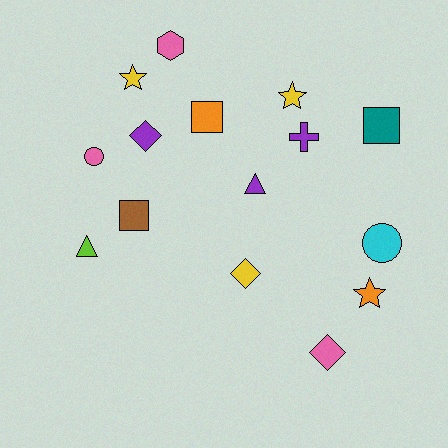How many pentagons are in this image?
There are no pentagons.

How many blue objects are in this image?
There are no blue objects.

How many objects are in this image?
There are 15 objects.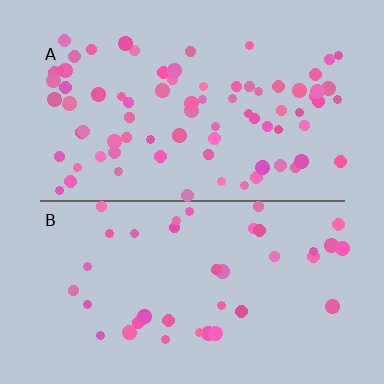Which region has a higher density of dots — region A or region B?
A (the top).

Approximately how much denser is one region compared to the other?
Approximately 2.0× — region A over region B.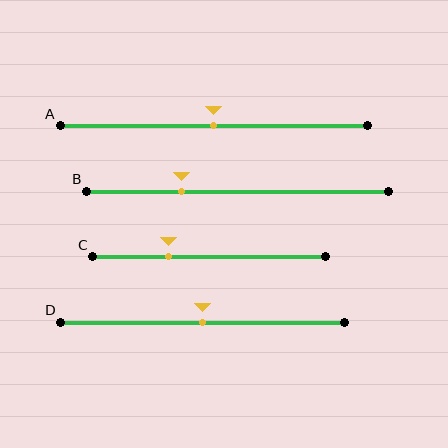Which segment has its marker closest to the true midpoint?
Segment A has its marker closest to the true midpoint.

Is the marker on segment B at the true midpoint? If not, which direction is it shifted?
No, the marker on segment B is shifted to the left by about 19% of the segment length.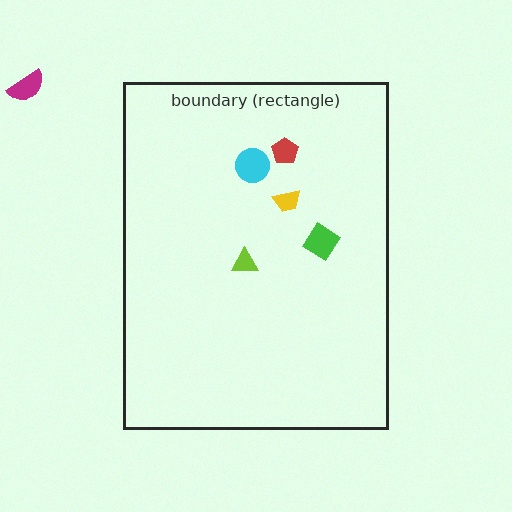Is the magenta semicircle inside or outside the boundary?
Outside.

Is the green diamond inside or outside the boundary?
Inside.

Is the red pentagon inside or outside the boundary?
Inside.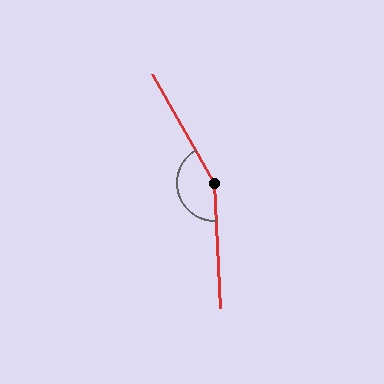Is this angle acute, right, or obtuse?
It is obtuse.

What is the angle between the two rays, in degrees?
Approximately 153 degrees.